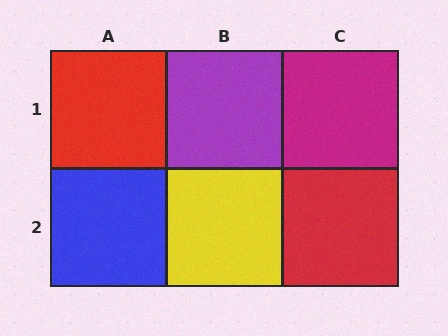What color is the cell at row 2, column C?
Red.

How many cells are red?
2 cells are red.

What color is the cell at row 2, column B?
Yellow.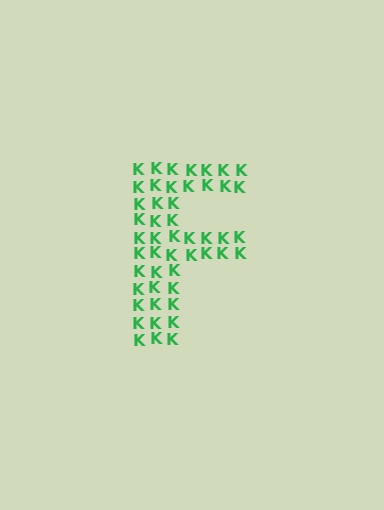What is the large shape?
The large shape is the letter F.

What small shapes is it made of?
It is made of small letter K's.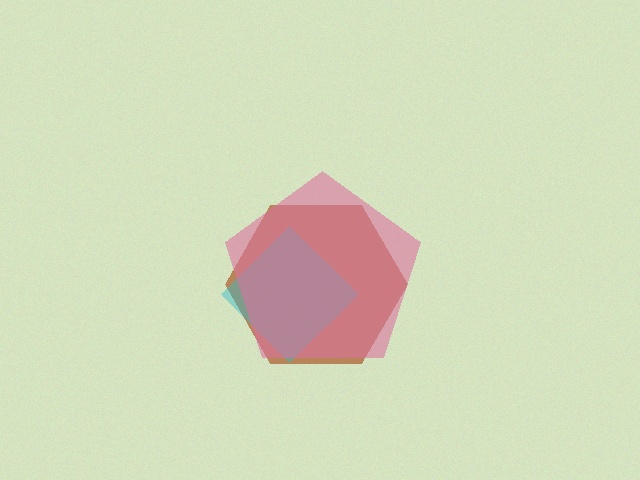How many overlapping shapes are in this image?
There are 3 overlapping shapes in the image.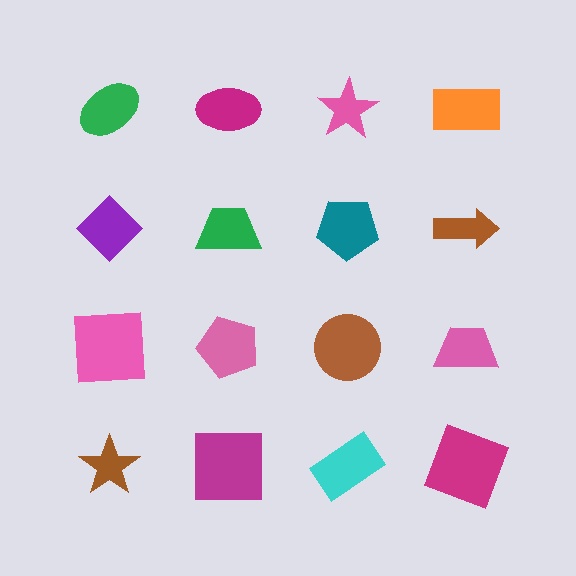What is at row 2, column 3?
A teal pentagon.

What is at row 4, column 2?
A magenta square.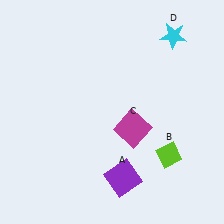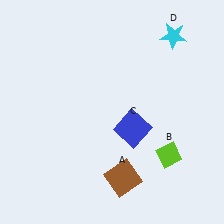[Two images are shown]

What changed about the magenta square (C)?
In Image 1, C is magenta. In Image 2, it changed to blue.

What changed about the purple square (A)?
In Image 1, A is purple. In Image 2, it changed to brown.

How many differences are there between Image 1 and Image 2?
There are 2 differences between the two images.